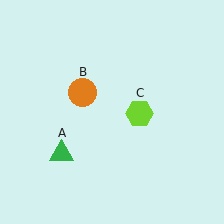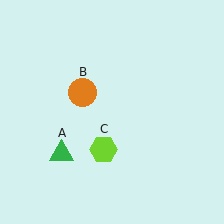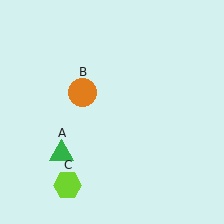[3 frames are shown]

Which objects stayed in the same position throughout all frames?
Green triangle (object A) and orange circle (object B) remained stationary.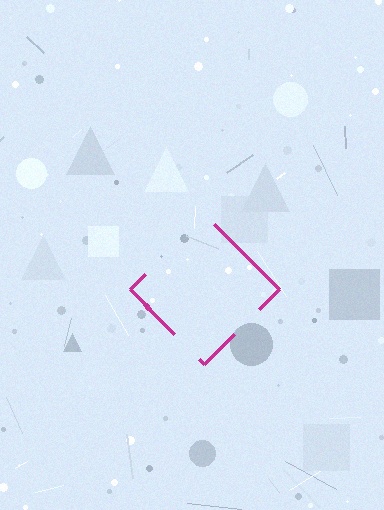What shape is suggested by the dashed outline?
The dashed outline suggests a diamond.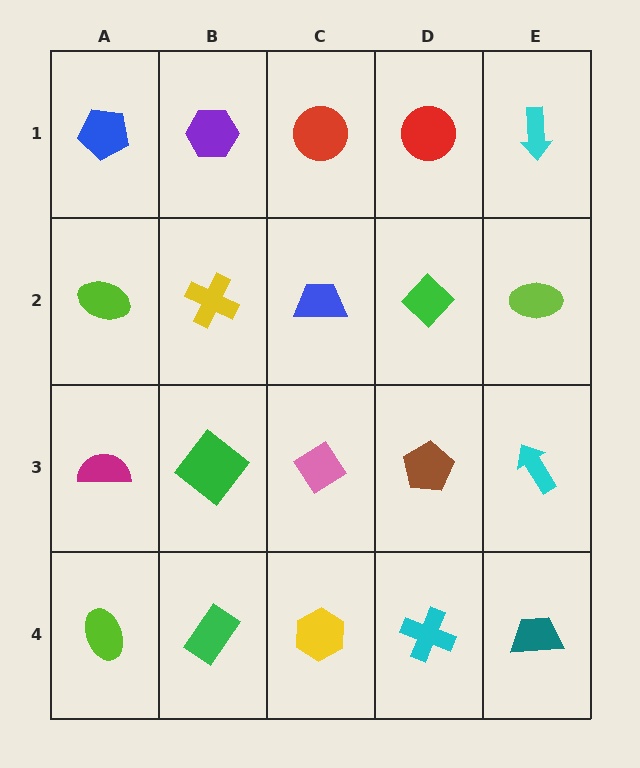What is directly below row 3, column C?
A yellow hexagon.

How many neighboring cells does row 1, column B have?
3.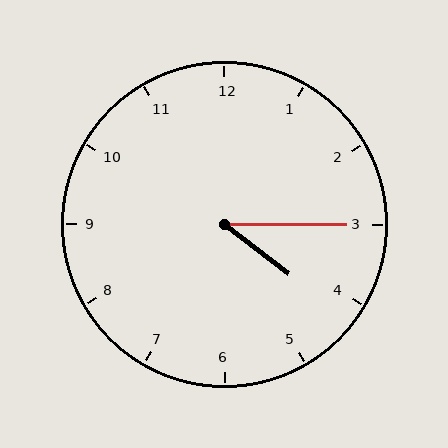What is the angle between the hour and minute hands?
Approximately 38 degrees.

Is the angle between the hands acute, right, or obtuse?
It is acute.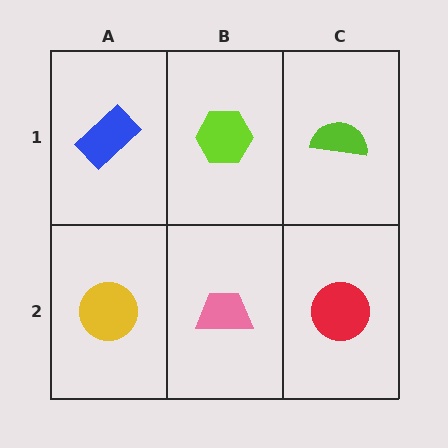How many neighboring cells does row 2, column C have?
2.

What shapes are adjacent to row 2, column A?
A blue rectangle (row 1, column A), a pink trapezoid (row 2, column B).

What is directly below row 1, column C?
A red circle.